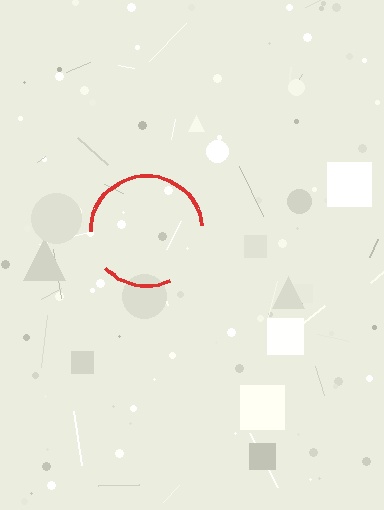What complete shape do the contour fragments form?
The contour fragments form a circle.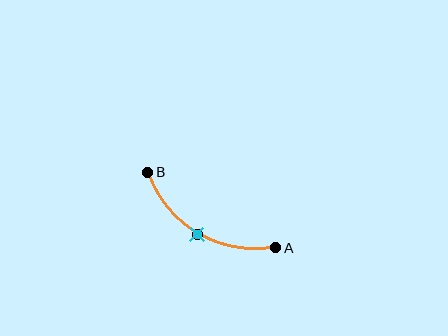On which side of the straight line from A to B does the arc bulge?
The arc bulges below the straight line connecting A and B.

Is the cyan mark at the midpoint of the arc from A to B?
Yes. The cyan mark lies on the arc at equal arc-length from both A and B — it is the arc midpoint.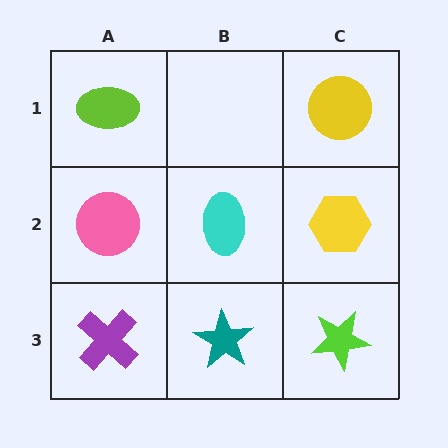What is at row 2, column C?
A yellow hexagon.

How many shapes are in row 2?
3 shapes.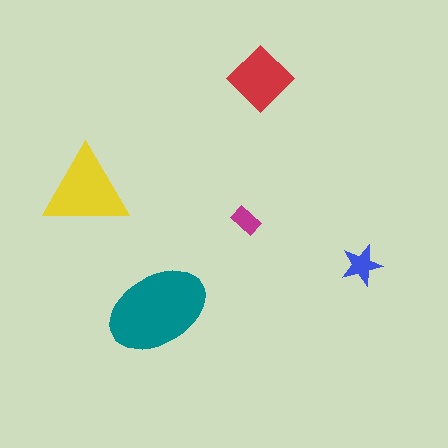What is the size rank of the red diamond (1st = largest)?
3rd.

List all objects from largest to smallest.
The teal ellipse, the yellow triangle, the red diamond, the blue star, the magenta rectangle.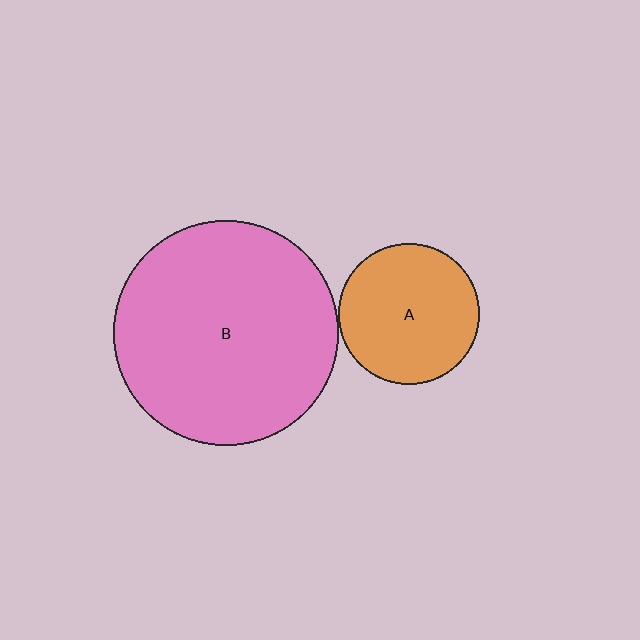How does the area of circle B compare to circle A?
Approximately 2.5 times.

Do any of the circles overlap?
No, none of the circles overlap.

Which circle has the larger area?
Circle B (pink).